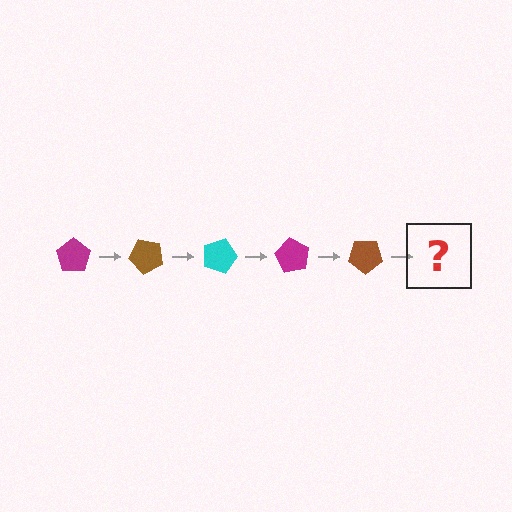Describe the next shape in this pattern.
It should be a cyan pentagon, rotated 225 degrees from the start.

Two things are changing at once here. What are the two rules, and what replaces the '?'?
The two rules are that it rotates 45 degrees each step and the color cycles through magenta, brown, and cyan. The '?' should be a cyan pentagon, rotated 225 degrees from the start.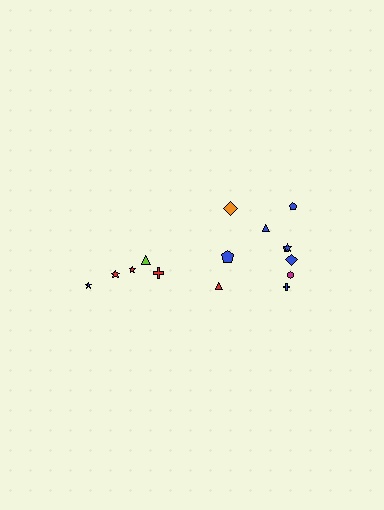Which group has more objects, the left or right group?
The right group.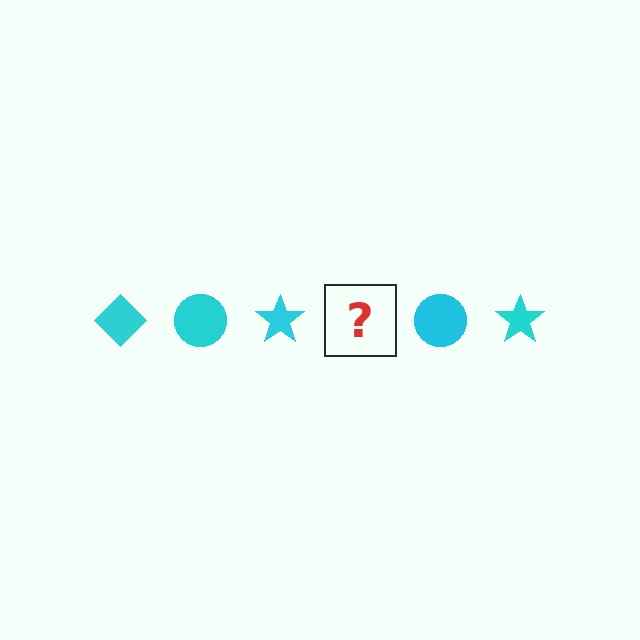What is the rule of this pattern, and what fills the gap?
The rule is that the pattern cycles through diamond, circle, star shapes in cyan. The gap should be filled with a cyan diamond.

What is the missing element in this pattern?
The missing element is a cyan diamond.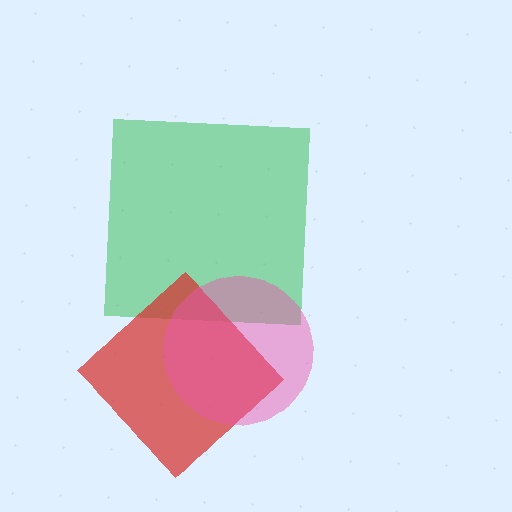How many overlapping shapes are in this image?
There are 3 overlapping shapes in the image.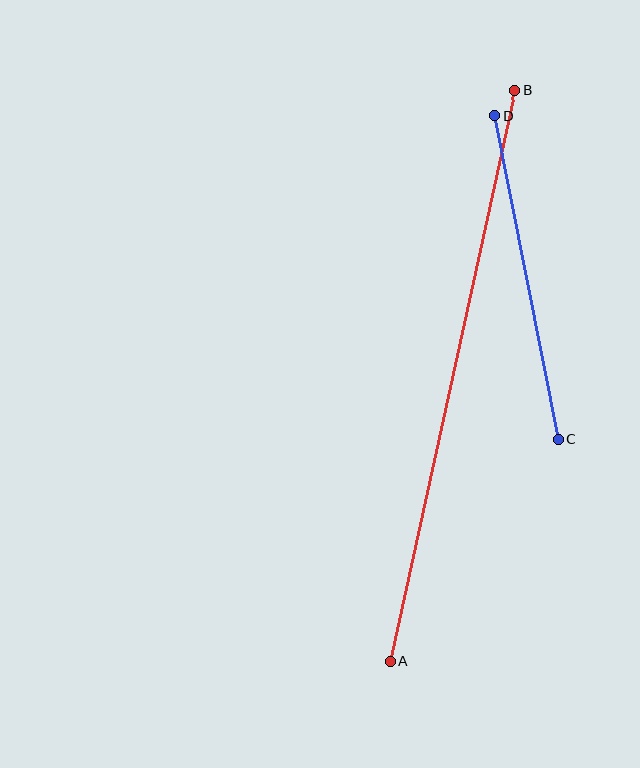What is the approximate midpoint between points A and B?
The midpoint is at approximately (453, 376) pixels.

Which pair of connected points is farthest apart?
Points A and B are farthest apart.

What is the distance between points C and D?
The distance is approximately 329 pixels.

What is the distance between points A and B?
The distance is approximately 585 pixels.